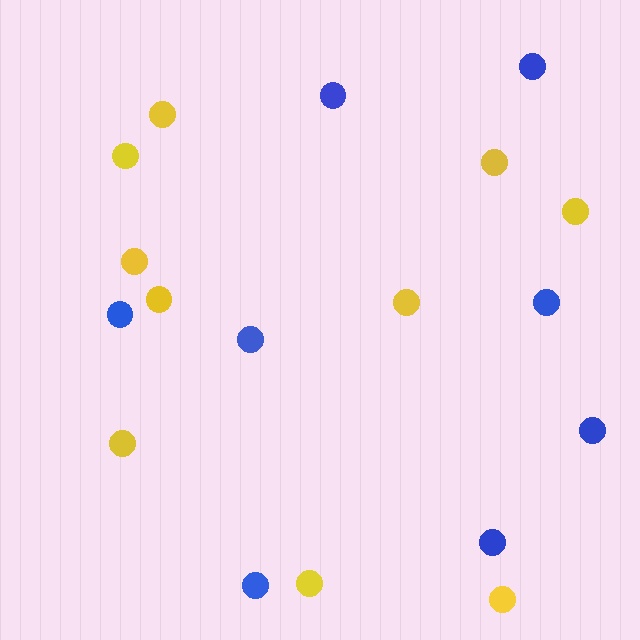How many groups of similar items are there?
There are 2 groups: one group of blue circles (8) and one group of yellow circles (10).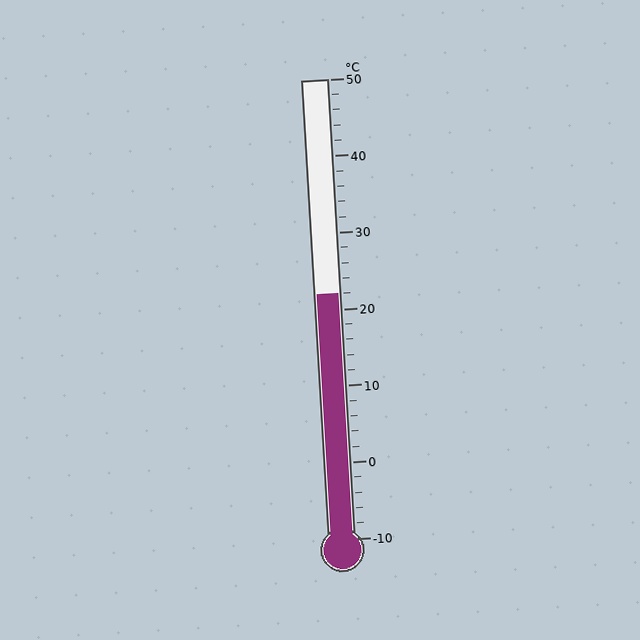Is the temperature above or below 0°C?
The temperature is above 0°C.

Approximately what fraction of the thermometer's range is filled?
The thermometer is filled to approximately 55% of its range.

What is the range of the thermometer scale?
The thermometer scale ranges from -10°C to 50°C.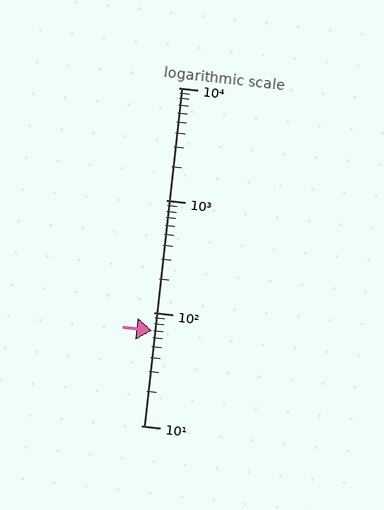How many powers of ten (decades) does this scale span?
The scale spans 3 decades, from 10 to 10000.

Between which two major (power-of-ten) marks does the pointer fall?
The pointer is between 10 and 100.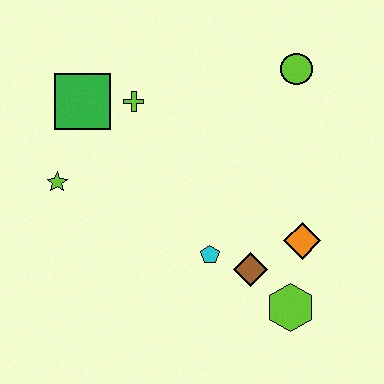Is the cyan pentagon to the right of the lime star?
Yes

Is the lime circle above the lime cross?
Yes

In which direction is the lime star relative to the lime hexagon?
The lime star is to the left of the lime hexagon.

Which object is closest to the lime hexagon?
The brown diamond is closest to the lime hexagon.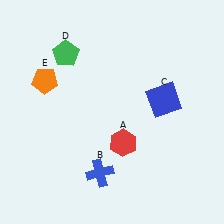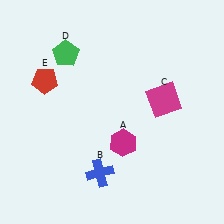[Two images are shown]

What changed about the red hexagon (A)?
In Image 1, A is red. In Image 2, it changed to magenta.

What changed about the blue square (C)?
In Image 1, C is blue. In Image 2, it changed to magenta.